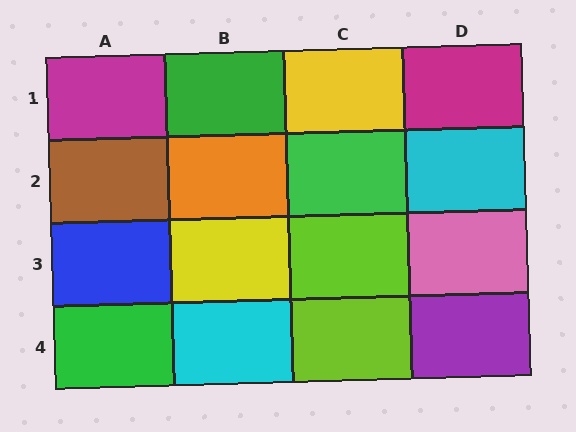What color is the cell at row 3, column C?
Lime.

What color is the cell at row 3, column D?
Pink.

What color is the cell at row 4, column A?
Green.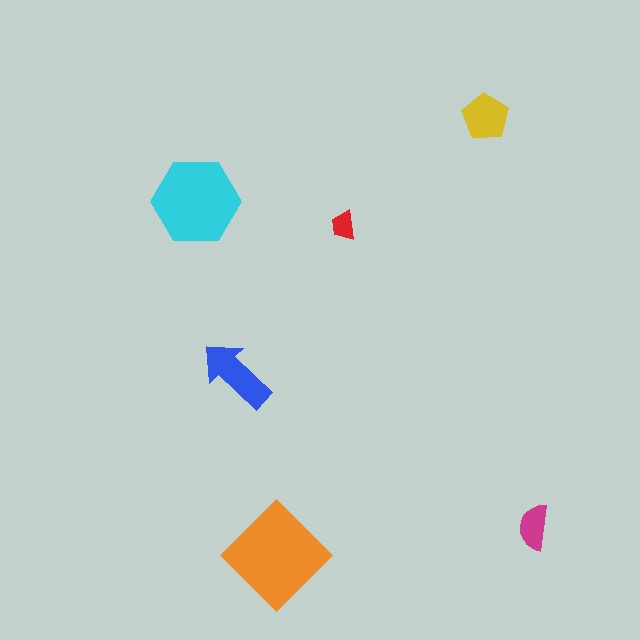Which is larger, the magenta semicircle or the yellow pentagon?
The yellow pentagon.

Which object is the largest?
The orange diamond.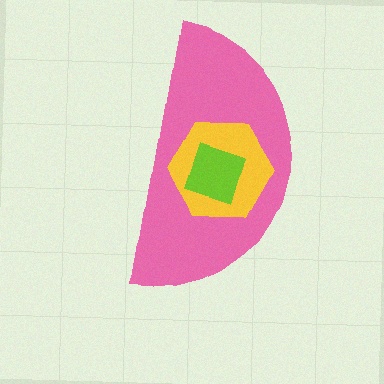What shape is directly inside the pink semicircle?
The yellow hexagon.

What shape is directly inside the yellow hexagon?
The lime square.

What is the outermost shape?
The pink semicircle.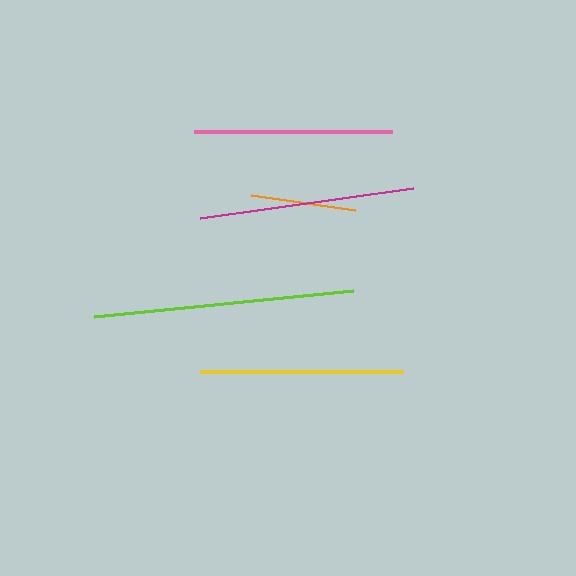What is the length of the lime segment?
The lime segment is approximately 261 pixels long.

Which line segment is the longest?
The lime line is the longest at approximately 261 pixels.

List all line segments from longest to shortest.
From longest to shortest: lime, magenta, yellow, pink, orange.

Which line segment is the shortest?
The orange line is the shortest at approximately 105 pixels.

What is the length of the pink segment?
The pink segment is approximately 198 pixels long.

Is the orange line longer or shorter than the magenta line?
The magenta line is longer than the orange line.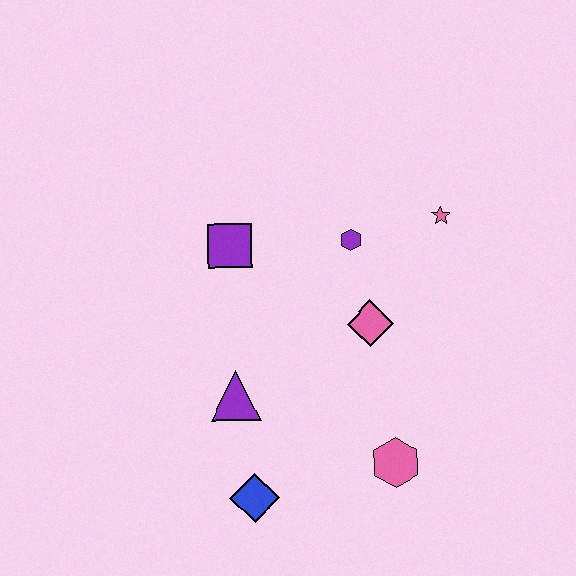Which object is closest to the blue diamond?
The purple triangle is closest to the blue diamond.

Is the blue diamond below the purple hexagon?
Yes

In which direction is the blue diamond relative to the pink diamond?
The blue diamond is below the pink diamond.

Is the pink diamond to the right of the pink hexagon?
No